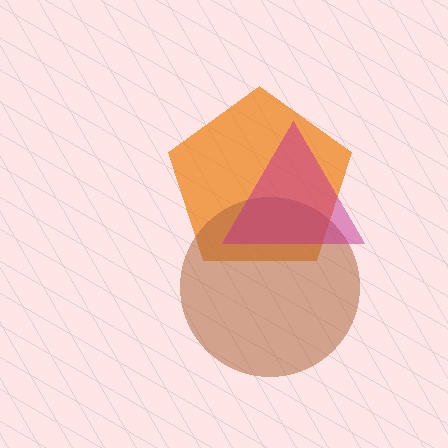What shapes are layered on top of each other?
The layered shapes are: an orange pentagon, a brown circle, a magenta triangle.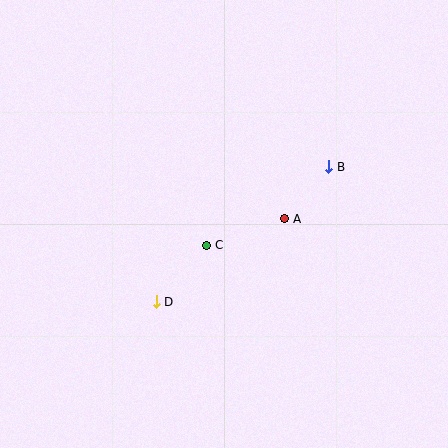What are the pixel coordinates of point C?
Point C is at (207, 245).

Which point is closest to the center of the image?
Point C at (207, 245) is closest to the center.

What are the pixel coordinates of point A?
Point A is at (285, 219).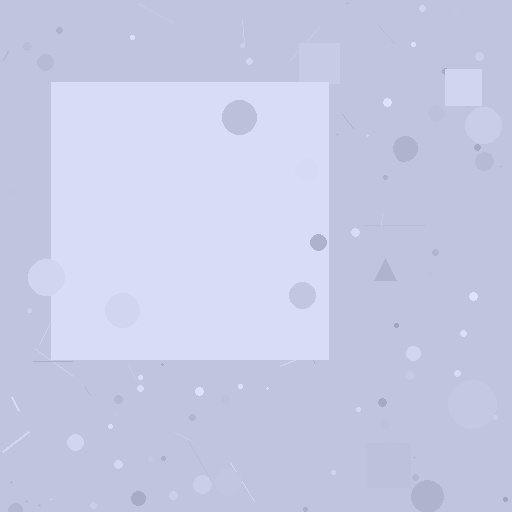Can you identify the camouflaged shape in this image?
The camouflaged shape is a square.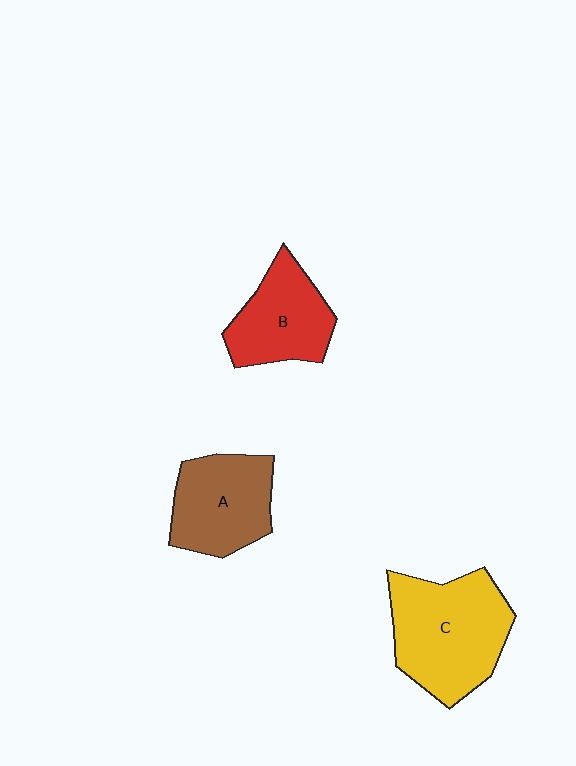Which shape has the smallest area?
Shape B (red).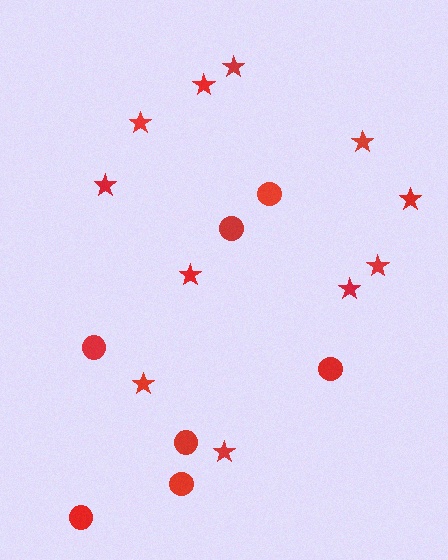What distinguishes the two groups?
There are 2 groups: one group of stars (11) and one group of circles (7).